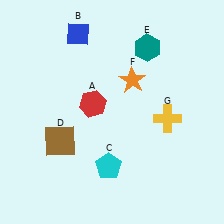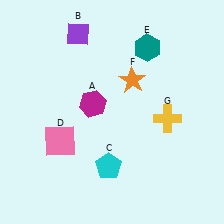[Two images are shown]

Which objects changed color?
A changed from red to magenta. B changed from blue to purple. D changed from brown to pink.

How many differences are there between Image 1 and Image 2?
There are 3 differences between the two images.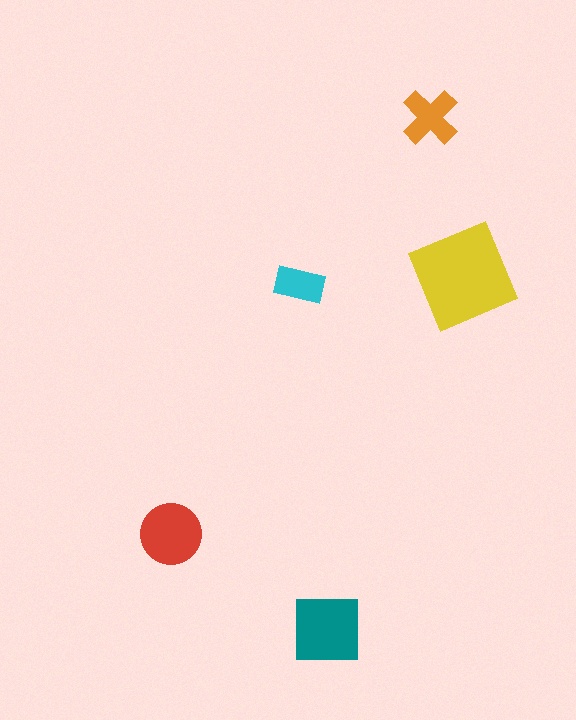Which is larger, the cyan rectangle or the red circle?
The red circle.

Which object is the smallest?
The cyan rectangle.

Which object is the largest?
The yellow diamond.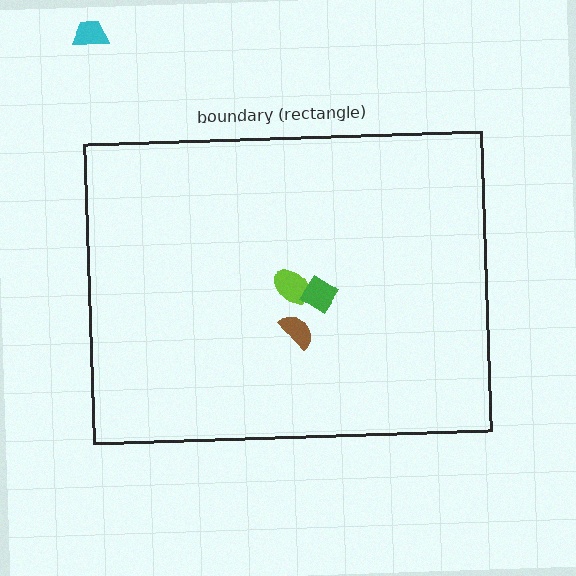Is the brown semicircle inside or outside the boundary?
Inside.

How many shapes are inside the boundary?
3 inside, 1 outside.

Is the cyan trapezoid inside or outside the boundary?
Outside.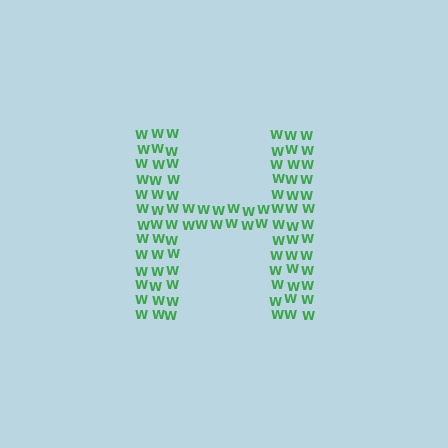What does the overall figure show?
The overall figure shows the letter H.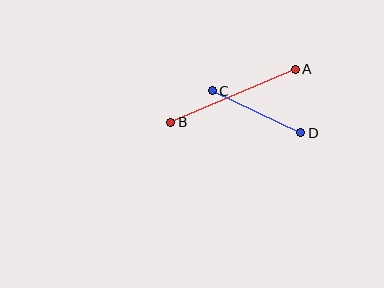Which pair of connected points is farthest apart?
Points A and B are farthest apart.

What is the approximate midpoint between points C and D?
The midpoint is at approximately (256, 112) pixels.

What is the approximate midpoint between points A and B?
The midpoint is at approximately (233, 96) pixels.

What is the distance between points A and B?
The distance is approximately 136 pixels.